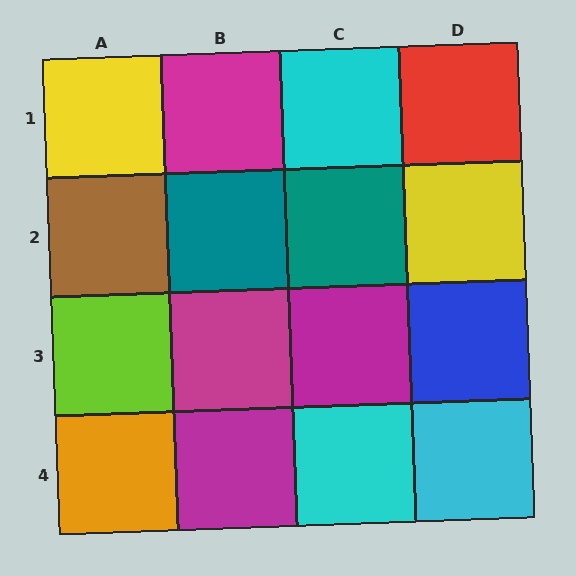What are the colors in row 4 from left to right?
Orange, magenta, cyan, cyan.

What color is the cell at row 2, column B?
Teal.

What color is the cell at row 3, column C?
Magenta.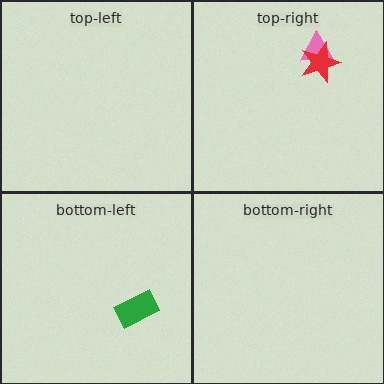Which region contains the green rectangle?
The bottom-left region.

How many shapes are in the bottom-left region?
1.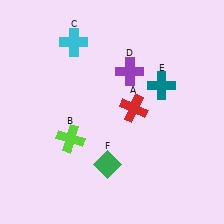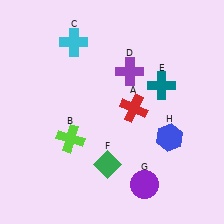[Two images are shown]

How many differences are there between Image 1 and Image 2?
There are 2 differences between the two images.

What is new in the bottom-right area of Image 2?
A blue hexagon (H) was added in the bottom-right area of Image 2.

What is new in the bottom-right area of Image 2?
A purple circle (G) was added in the bottom-right area of Image 2.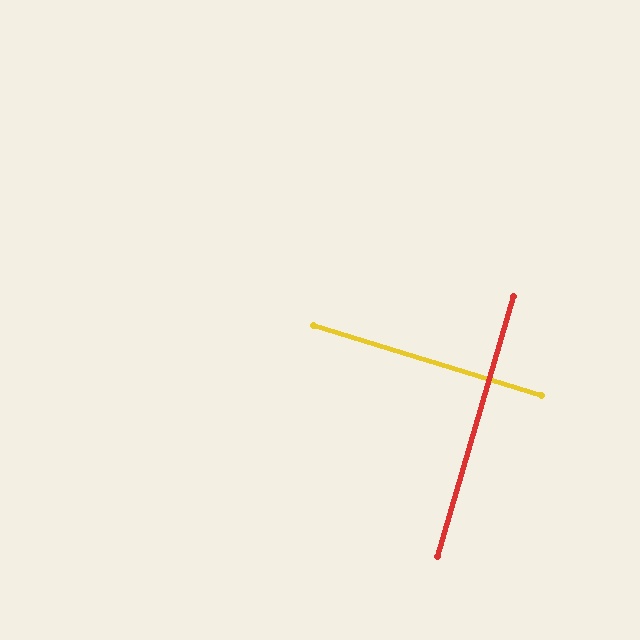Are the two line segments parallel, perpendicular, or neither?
Perpendicular — they meet at approximately 89°.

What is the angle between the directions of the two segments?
Approximately 89 degrees.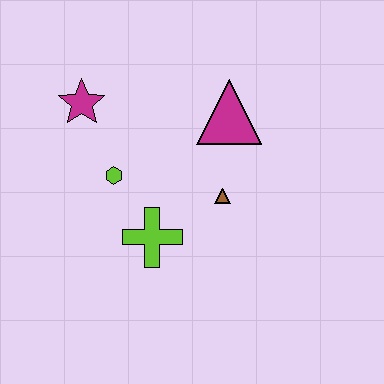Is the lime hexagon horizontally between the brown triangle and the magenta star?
Yes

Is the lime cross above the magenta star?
No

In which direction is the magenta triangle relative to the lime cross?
The magenta triangle is above the lime cross.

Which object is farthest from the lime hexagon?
The magenta triangle is farthest from the lime hexagon.